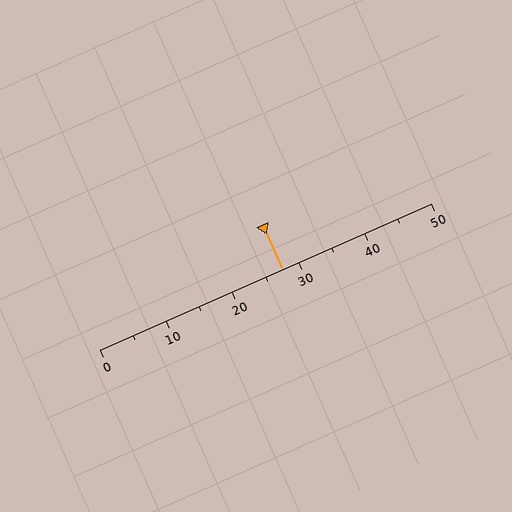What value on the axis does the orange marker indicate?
The marker indicates approximately 27.5.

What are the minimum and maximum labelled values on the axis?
The axis runs from 0 to 50.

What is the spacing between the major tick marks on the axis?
The major ticks are spaced 10 apart.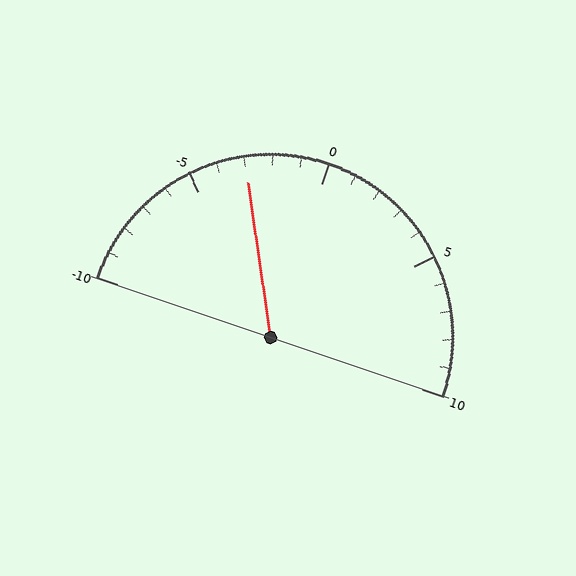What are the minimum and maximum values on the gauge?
The gauge ranges from -10 to 10.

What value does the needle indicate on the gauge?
The needle indicates approximately -3.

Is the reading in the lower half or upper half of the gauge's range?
The reading is in the lower half of the range (-10 to 10).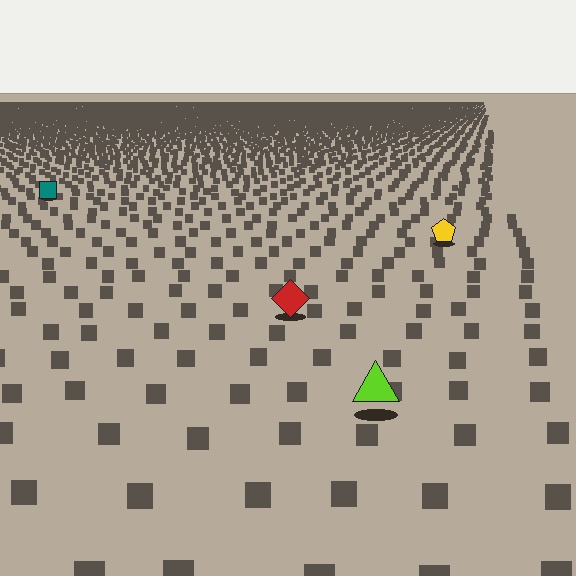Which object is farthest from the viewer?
The teal square is farthest from the viewer. It appears smaller and the ground texture around it is denser.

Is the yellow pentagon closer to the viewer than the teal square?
Yes. The yellow pentagon is closer — you can tell from the texture gradient: the ground texture is coarser near it.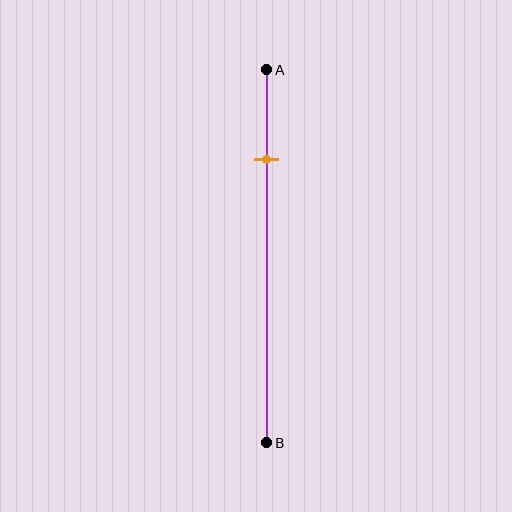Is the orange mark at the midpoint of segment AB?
No, the mark is at about 25% from A, not at the 50% midpoint.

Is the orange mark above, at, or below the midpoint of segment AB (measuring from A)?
The orange mark is above the midpoint of segment AB.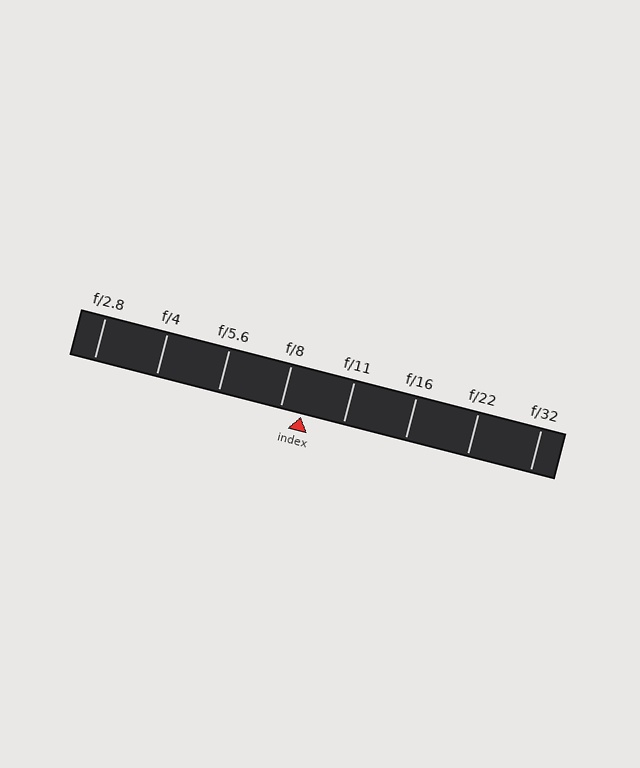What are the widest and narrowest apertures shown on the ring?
The widest aperture shown is f/2.8 and the narrowest is f/32.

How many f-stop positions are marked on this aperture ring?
There are 8 f-stop positions marked.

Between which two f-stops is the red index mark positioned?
The index mark is between f/8 and f/11.